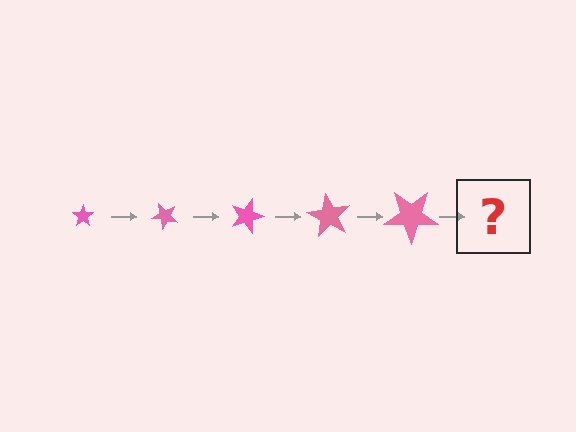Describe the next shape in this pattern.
It should be a star, larger than the previous one and rotated 225 degrees from the start.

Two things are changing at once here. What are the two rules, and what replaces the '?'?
The two rules are that the star grows larger each step and it rotates 45 degrees each step. The '?' should be a star, larger than the previous one and rotated 225 degrees from the start.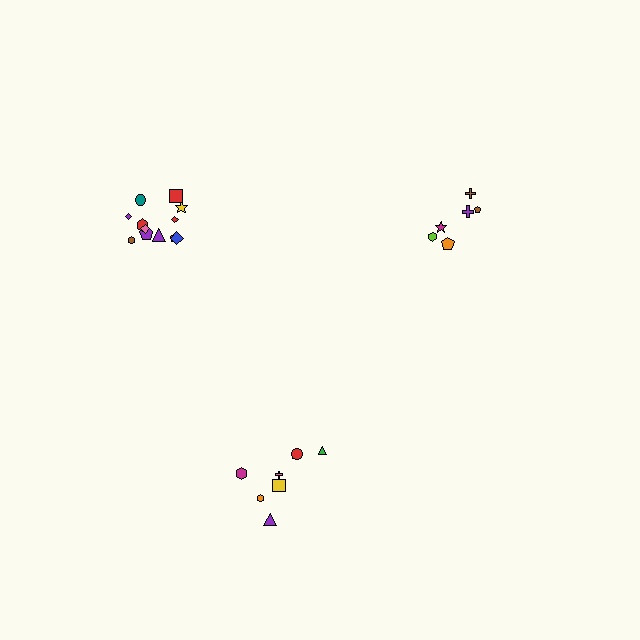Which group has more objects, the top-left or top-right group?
The top-left group.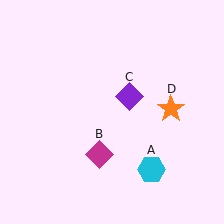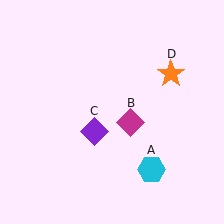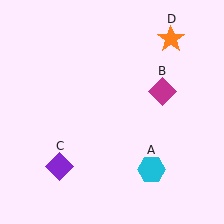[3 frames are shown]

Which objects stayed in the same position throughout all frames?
Cyan hexagon (object A) remained stationary.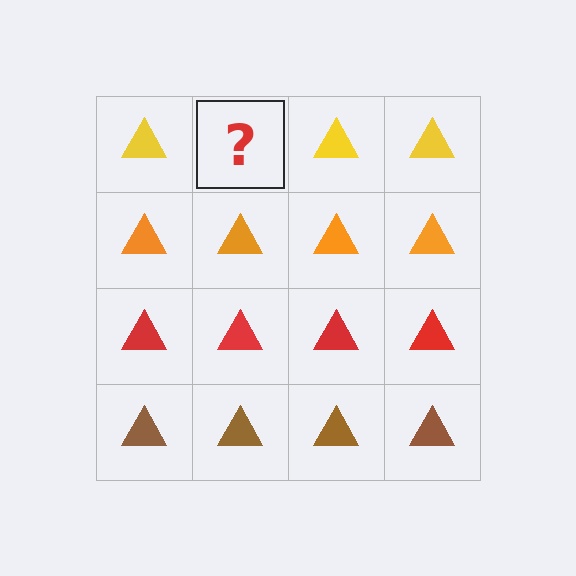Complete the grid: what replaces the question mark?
The question mark should be replaced with a yellow triangle.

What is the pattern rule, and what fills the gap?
The rule is that each row has a consistent color. The gap should be filled with a yellow triangle.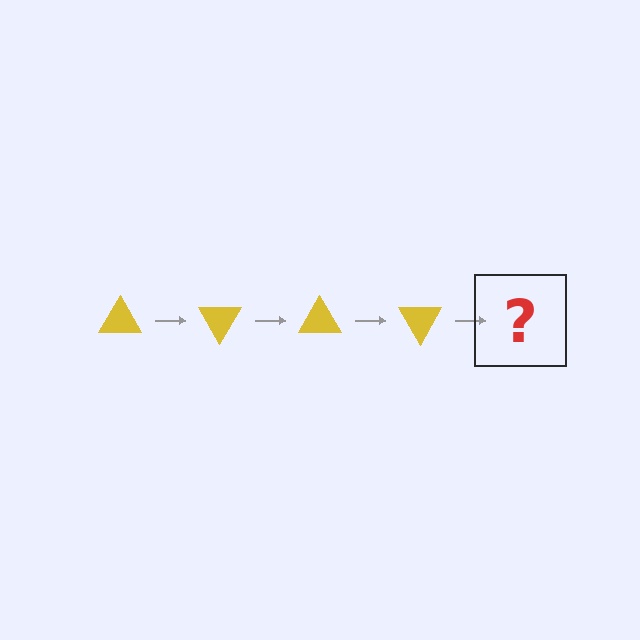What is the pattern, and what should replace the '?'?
The pattern is that the triangle rotates 60 degrees each step. The '?' should be a yellow triangle rotated 240 degrees.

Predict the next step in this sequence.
The next step is a yellow triangle rotated 240 degrees.